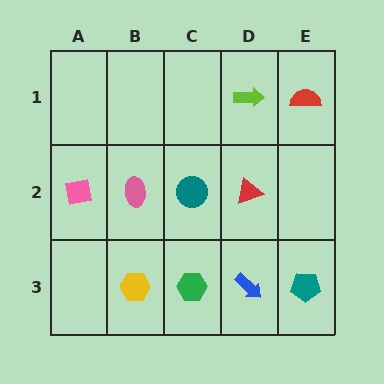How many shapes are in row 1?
2 shapes.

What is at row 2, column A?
A pink square.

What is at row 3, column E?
A teal pentagon.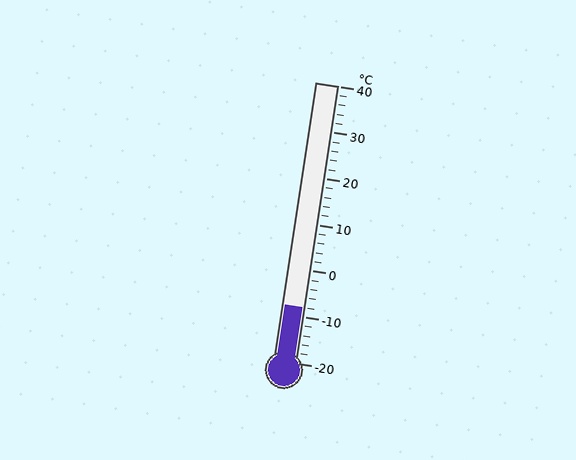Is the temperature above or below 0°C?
The temperature is below 0°C.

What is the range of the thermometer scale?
The thermometer scale ranges from -20°C to 40°C.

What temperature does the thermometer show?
The thermometer shows approximately -8°C.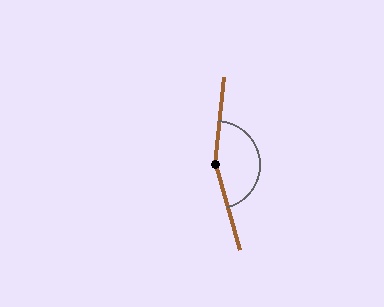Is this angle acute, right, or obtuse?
It is obtuse.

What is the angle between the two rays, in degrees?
Approximately 158 degrees.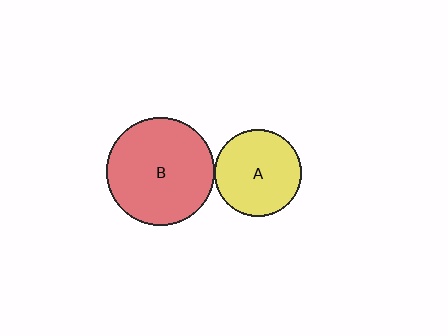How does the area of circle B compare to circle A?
Approximately 1.6 times.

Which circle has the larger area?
Circle B (red).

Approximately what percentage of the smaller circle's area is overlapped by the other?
Approximately 5%.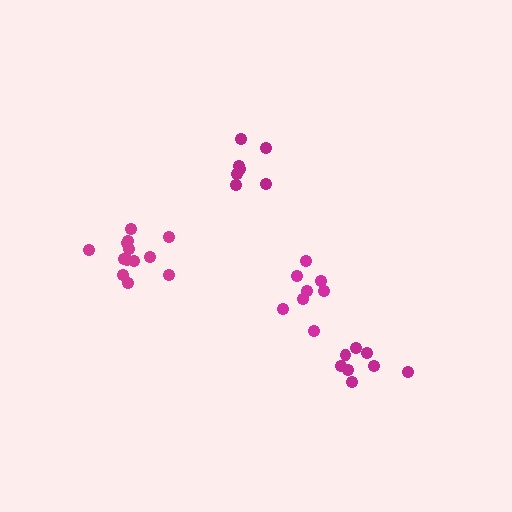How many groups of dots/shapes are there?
There are 4 groups.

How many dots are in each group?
Group 1: 8 dots, Group 2: 7 dots, Group 3: 13 dots, Group 4: 8 dots (36 total).